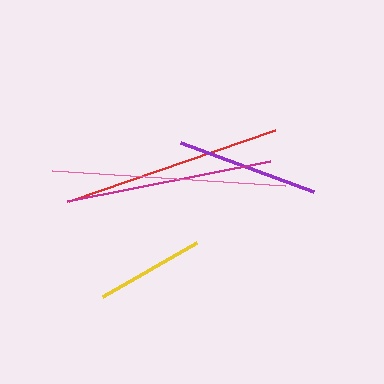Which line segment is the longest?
The pink line is the longest at approximately 234 pixels.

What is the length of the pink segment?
The pink segment is approximately 234 pixels long.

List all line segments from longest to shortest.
From longest to shortest: pink, red, magenta, purple, yellow.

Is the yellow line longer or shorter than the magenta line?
The magenta line is longer than the yellow line.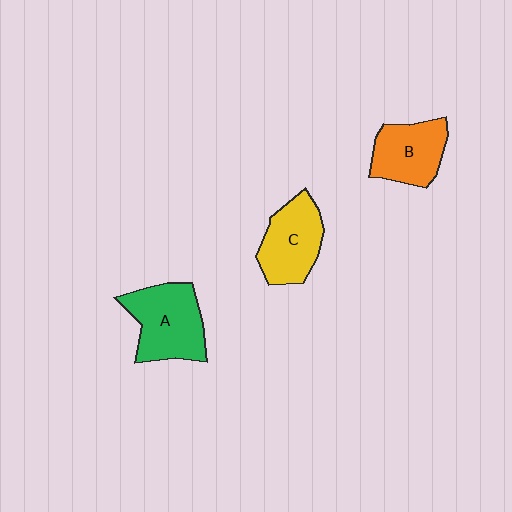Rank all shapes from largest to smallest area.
From largest to smallest: A (green), C (yellow), B (orange).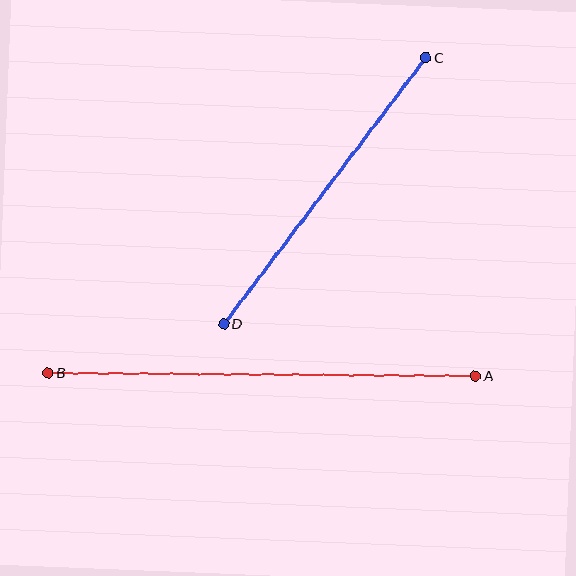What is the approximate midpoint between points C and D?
The midpoint is at approximately (325, 191) pixels.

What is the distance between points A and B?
The distance is approximately 427 pixels.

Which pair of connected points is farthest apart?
Points A and B are farthest apart.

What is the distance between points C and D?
The distance is approximately 334 pixels.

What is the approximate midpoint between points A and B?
The midpoint is at approximately (262, 374) pixels.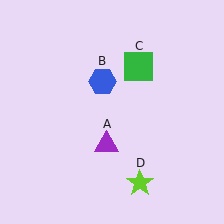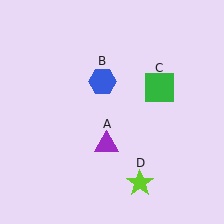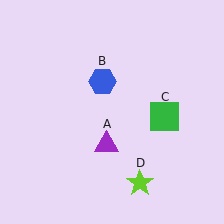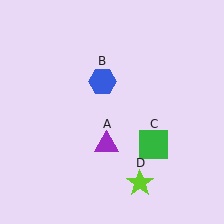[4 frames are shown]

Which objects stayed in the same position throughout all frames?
Purple triangle (object A) and blue hexagon (object B) and lime star (object D) remained stationary.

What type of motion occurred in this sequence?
The green square (object C) rotated clockwise around the center of the scene.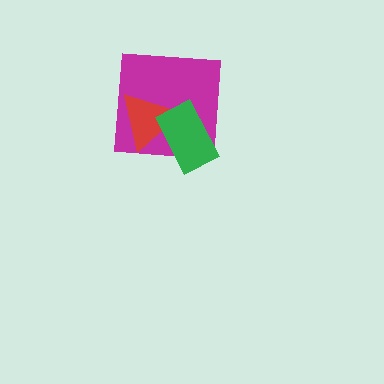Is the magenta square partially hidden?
Yes, it is partially covered by another shape.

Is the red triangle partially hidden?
Yes, it is partially covered by another shape.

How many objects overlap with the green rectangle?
2 objects overlap with the green rectangle.